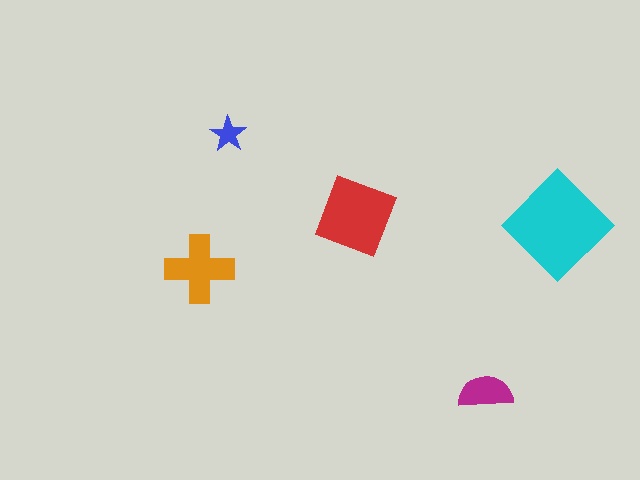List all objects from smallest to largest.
The blue star, the magenta semicircle, the orange cross, the red square, the cyan diamond.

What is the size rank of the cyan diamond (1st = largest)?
1st.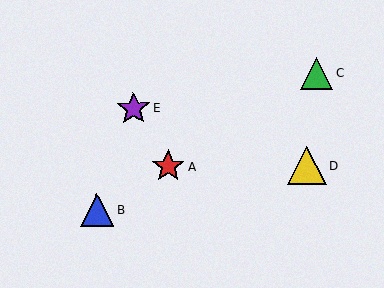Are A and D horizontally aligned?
Yes, both are at y≈167.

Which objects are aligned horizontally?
Objects A, D are aligned horizontally.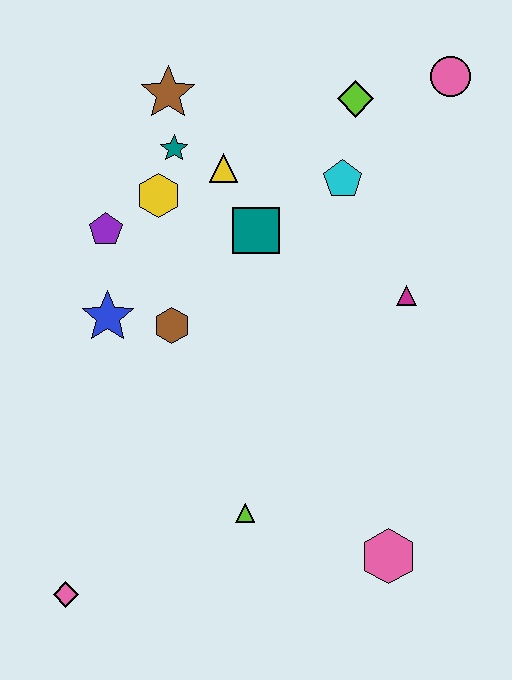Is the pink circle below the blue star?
No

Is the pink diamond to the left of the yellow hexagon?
Yes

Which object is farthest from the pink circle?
The pink diamond is farthest from the pink circle.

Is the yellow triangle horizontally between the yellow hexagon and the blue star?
No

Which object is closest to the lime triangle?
The pink hexagon is closest to the lime triangle.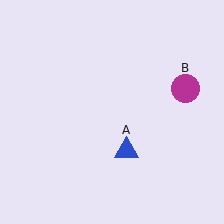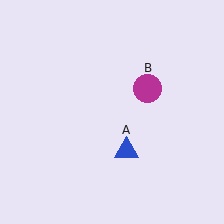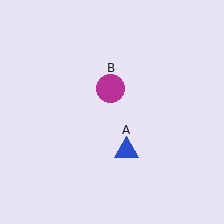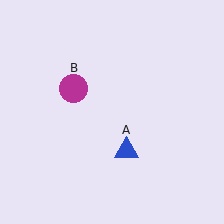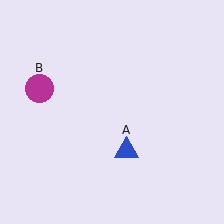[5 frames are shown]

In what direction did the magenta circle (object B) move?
The magenta circle (object B) moved left.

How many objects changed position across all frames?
1 object changed position: magenta circle (object B).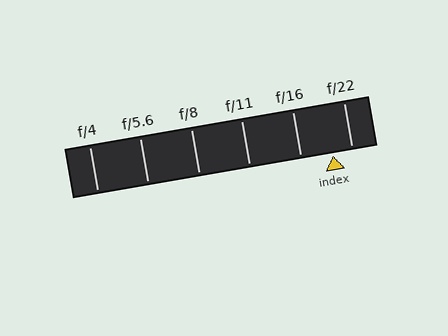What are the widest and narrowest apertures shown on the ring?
The widest aperture shown is f/4 and the narrowest is f/22.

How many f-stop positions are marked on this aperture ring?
There are 6 f-stop positions marked.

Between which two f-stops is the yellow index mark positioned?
The index mark is between f/16 and f/22.